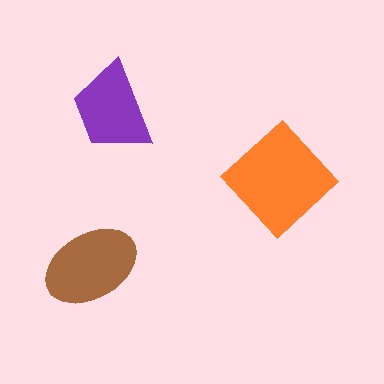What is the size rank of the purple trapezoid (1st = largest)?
3rd.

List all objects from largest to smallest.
The orange diamond, the brown ellipse, the purple trapezoid.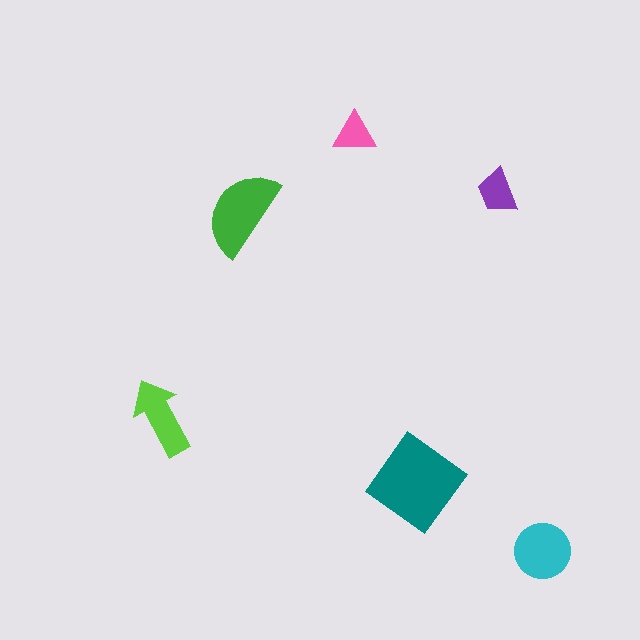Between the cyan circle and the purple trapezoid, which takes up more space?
The cyan circle.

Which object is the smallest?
The pink triangle.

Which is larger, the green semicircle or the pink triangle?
The green semicircle.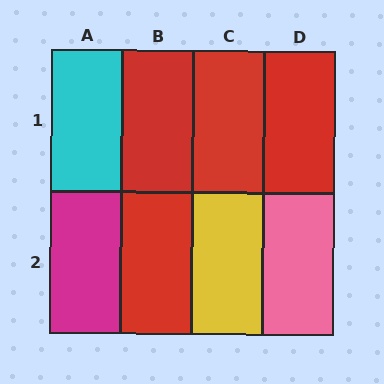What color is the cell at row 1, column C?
Red.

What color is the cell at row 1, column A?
Cyan.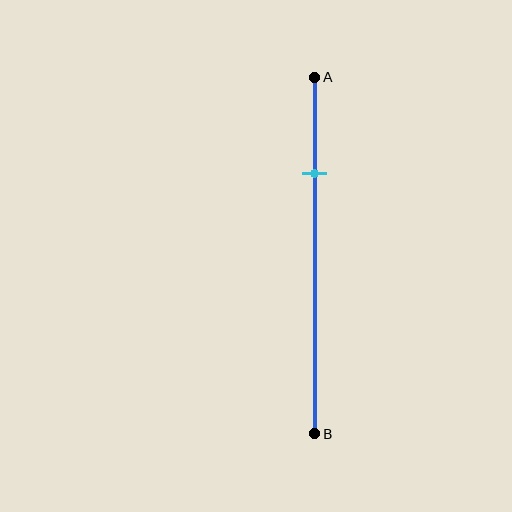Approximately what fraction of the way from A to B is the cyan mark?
The cyan mark is approximately 25% of the way from A to B.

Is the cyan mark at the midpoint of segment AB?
No, the mark is at about 25% from A, not at the 50% midpoint.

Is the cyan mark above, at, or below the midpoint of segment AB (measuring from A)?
The cyan mark is above the midpoint of segment AB.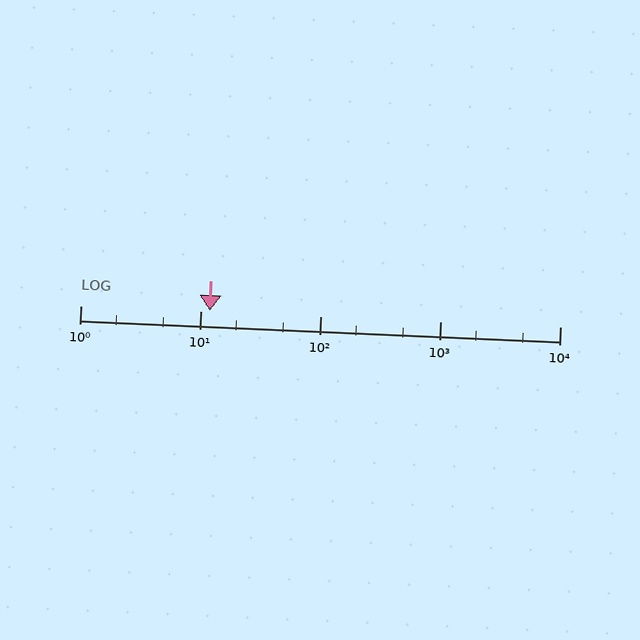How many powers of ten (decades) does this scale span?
The scale spans 4 decades, from 1 to 10000.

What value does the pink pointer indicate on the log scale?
The pointer indicates approximately 12.